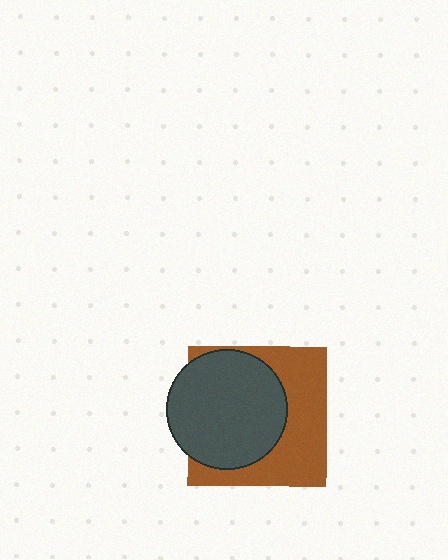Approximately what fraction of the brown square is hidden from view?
Roughly 52% of the brown square is hidden behind the dark gray circle.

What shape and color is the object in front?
The object in front is a dark gray circle.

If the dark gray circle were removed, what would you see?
You would see the complete brown square.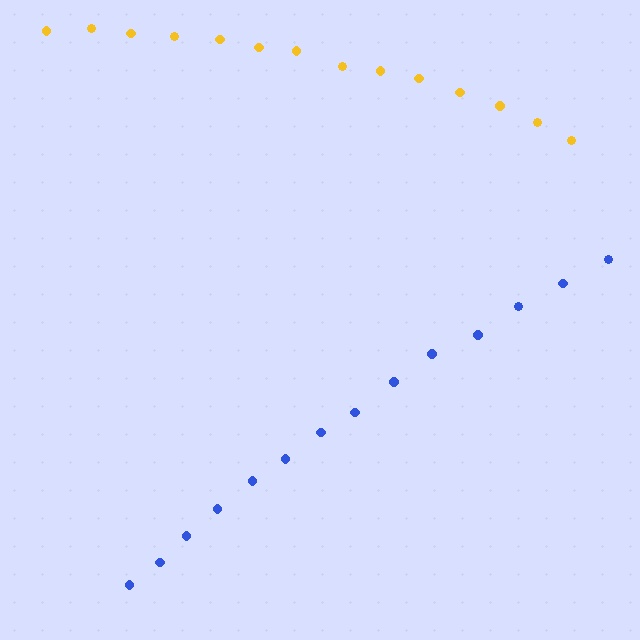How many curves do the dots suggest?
There are 2 distinct paths.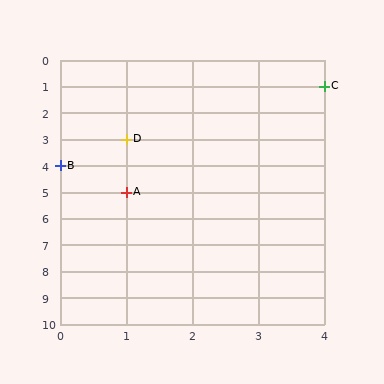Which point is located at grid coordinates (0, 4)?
Point B is at (0, 4).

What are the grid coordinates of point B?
Point B is at grid coordinates (0, 4).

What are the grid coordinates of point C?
Point C is at grid coordinates (4, 1).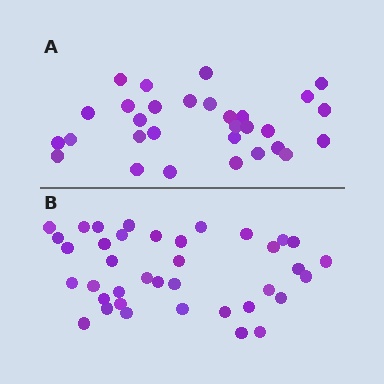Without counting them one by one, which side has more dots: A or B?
Region B (the bottom region) has more dots.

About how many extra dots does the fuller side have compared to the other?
Region B has roughly 8 or so more dots than region A.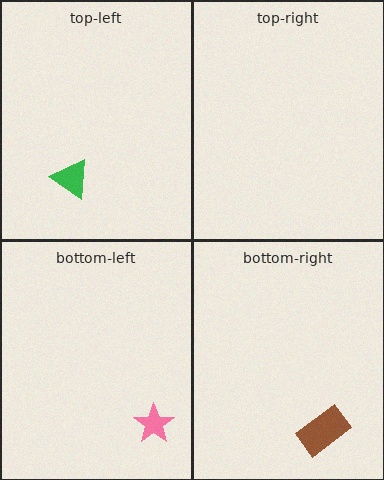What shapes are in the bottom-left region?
The pink star.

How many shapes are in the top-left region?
1.